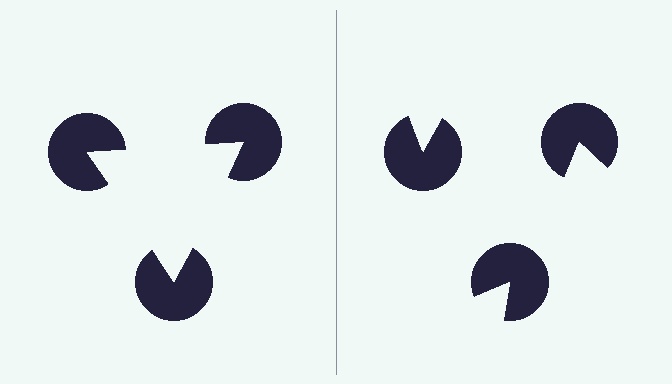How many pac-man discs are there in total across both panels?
6 — 3 on each side.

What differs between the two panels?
The pac-man discs are positioned identically on both sides; only the wedge orientations differ. On the left they align to a triangle; on the right they are misaligned.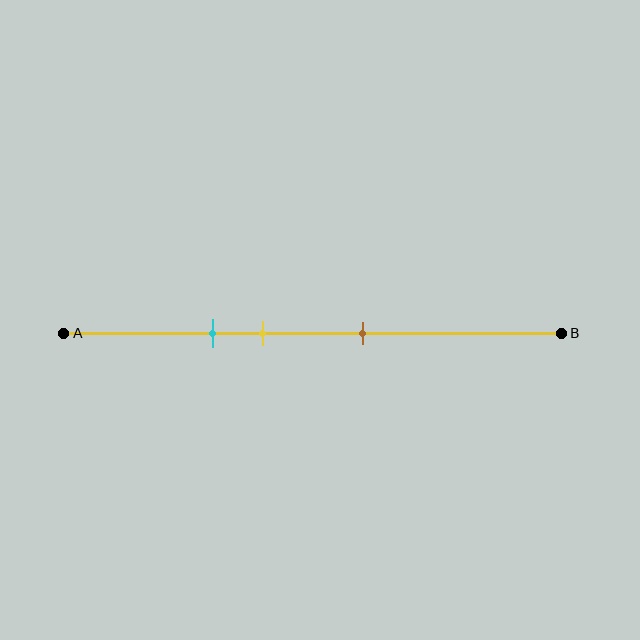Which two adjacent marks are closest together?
The cyan and yellow marks are the closest adjacent pair.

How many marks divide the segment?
There are 3 marks dividing the segment.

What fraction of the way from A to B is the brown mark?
The brown mark is approximately 60% (0.6) of the way from A to B.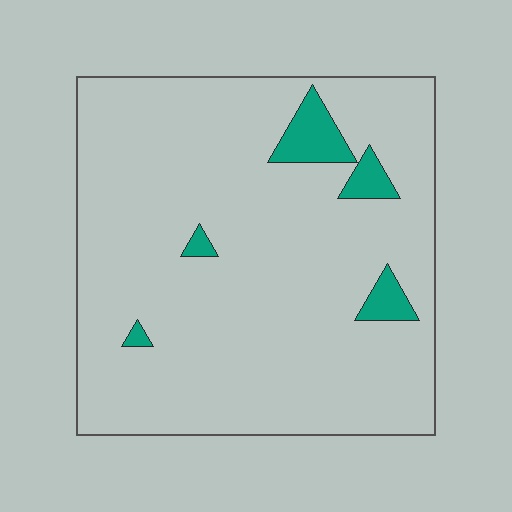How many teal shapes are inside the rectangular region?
5.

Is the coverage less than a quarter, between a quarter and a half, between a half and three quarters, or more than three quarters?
Less than a quarter.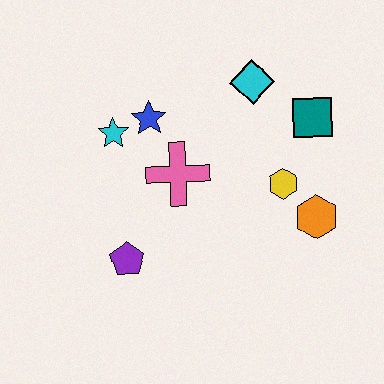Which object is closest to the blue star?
The cyan star is closest to the blue star.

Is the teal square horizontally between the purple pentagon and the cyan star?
No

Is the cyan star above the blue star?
No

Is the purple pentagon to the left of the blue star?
Yes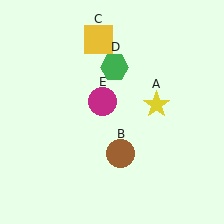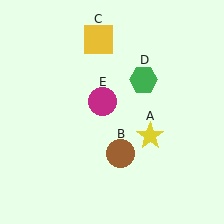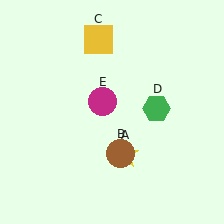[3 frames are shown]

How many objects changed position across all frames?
2 objects changed position: yellow star (object A), green hexagon (object D).